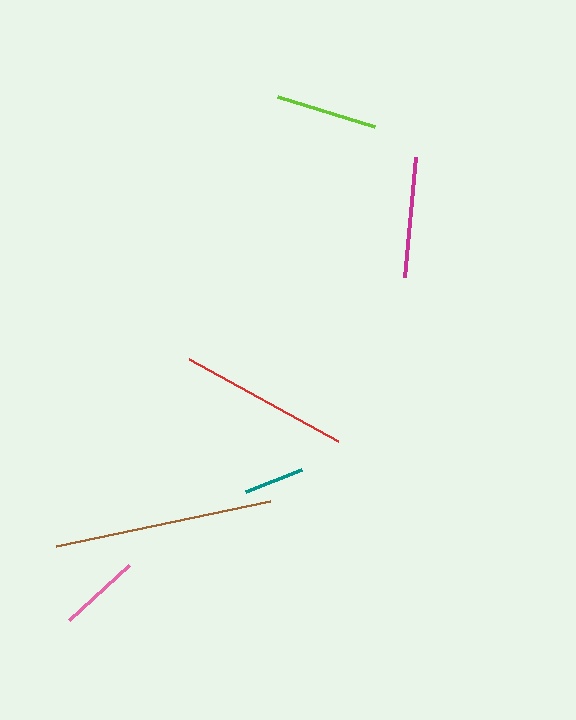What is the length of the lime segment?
The lime segment is approximately 102 pixels long.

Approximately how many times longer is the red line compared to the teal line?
The red line is approximately 2.8 times the length of the teal line.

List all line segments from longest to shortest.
From longest to shortest: brown, red, magenta, lime, pink, teal.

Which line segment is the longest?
The brown line is the longest at approximately 219 pixels.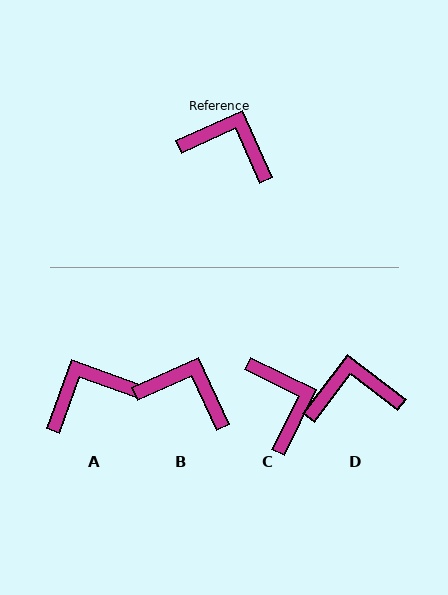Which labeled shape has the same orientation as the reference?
B.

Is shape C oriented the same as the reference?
No, it is off by about 51 degrees.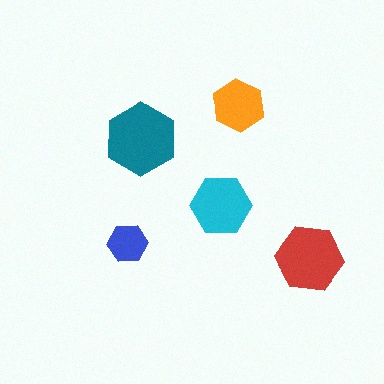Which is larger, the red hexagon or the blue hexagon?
The red one.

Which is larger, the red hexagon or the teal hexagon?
The teal one.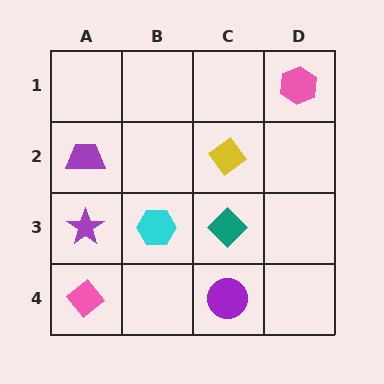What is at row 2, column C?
A yellow diamond.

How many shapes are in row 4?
2 shapes.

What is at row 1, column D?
A pink hexagon.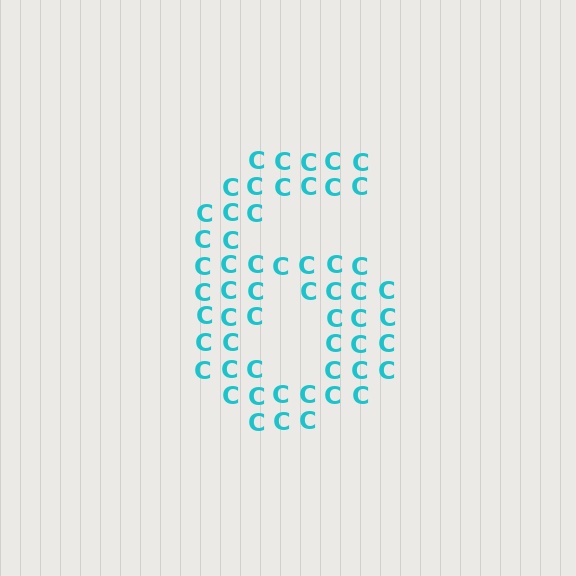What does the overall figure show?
The overall figure shows the digit 6.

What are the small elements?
The small elements are letter C's.